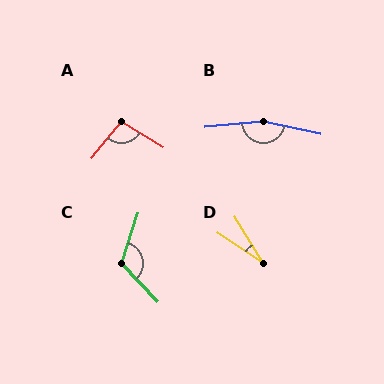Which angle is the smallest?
D, at approximately 24 degrees.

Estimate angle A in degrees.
Approximately 98 degrees.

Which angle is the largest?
B, at approximately 163 degrees.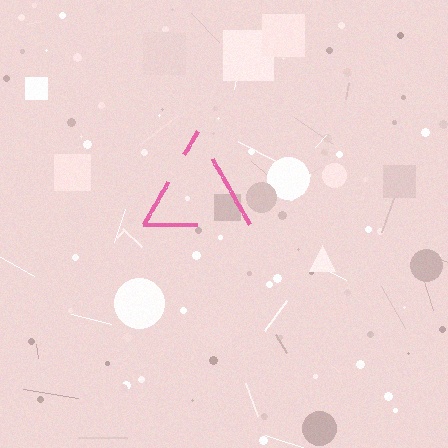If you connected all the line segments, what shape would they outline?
They would outline a triangle.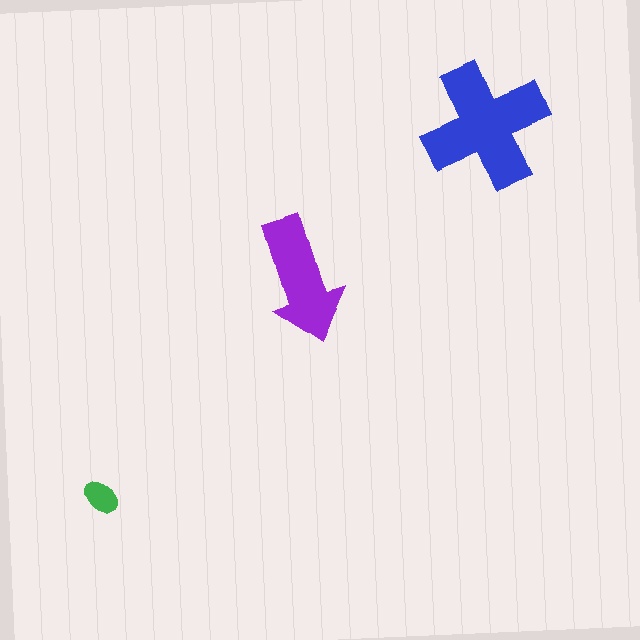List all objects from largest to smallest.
The blue cross, the purple arrow, the green ellipse.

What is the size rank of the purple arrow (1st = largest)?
2nd.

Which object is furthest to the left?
The green ellipse is leftmost.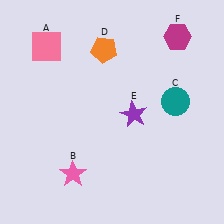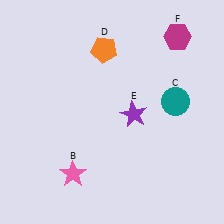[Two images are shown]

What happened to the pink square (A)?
The pink square (A) was removed in Image 2. It was in the top-left area of Image 1.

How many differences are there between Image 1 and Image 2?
There is 1 difference between the two images.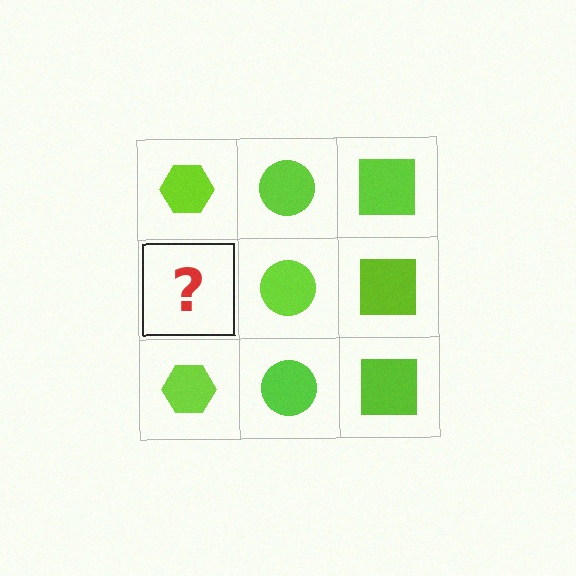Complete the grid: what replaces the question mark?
The question mark should be replaced with a lime hexagon.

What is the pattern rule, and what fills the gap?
The rule is that each column has a consistent shape. The gap should be filled with a lime hexagon.